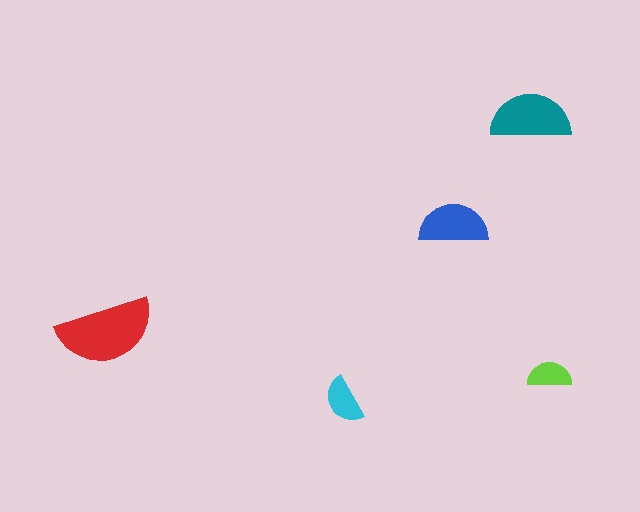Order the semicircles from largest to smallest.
the red one, the teal one, the blue one, the cyan one, the lime one.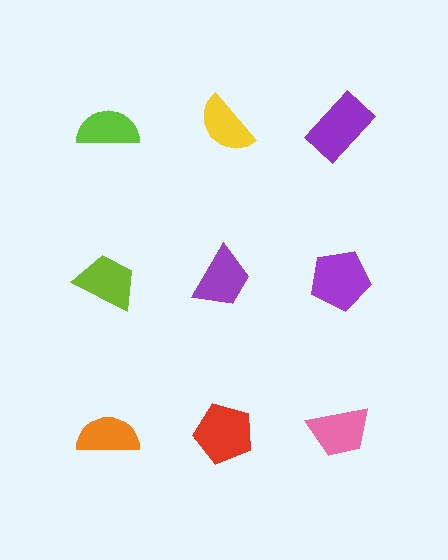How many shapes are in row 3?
3 shapes.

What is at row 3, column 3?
A pink trapezoid.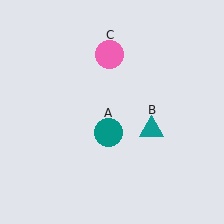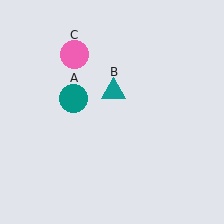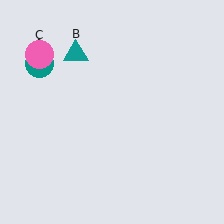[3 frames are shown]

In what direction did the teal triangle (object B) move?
The teal triangle (object B) moved up and to the left.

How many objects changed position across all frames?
3 objects changed position: teal circle (object A), teal triangle (object B), pink circle (object C).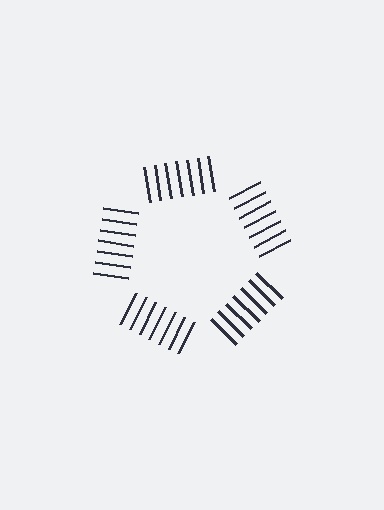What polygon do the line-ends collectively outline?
An illusory pentagon — the line segments terminate on its edges but no continuous stroke is drawn.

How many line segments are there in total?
35 — 7 along each of the 5 edges.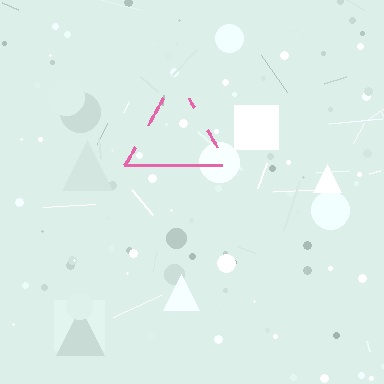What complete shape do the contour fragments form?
The contour fragments form a triangle.